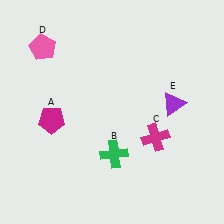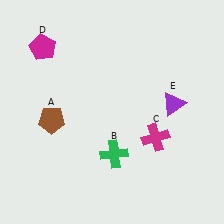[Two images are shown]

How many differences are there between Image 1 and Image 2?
There are 2 differences between the two images.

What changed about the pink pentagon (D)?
In Image 1, D is pink. In Image 2, it changed to magenta.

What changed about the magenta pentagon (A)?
In Image 1, A is magenta. In Image 2, it changed to brown.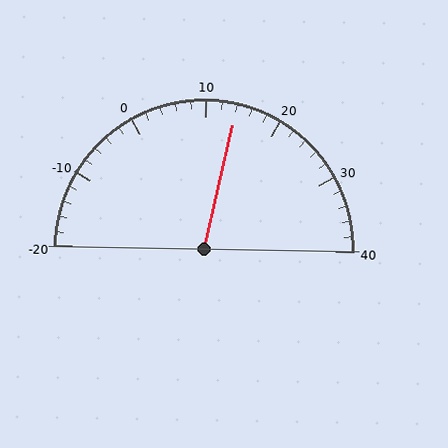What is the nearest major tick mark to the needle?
The nearest major tick mark is 10.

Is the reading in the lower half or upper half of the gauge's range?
The reading is in the upper half of the range (-20 to 40).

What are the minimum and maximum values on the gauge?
The gauge ranges from -20 to 40.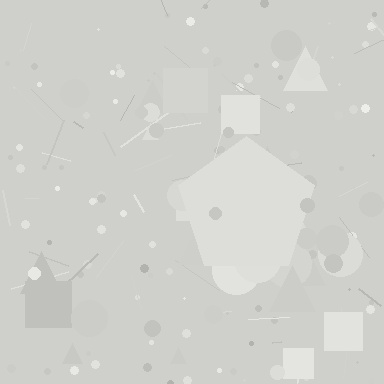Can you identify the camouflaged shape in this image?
The camouflaged shape is a pentagon.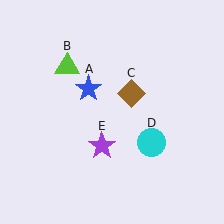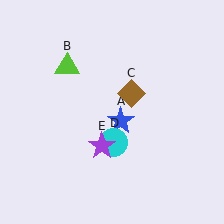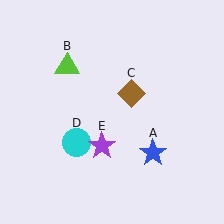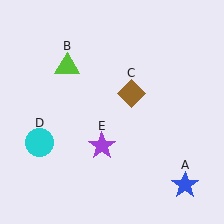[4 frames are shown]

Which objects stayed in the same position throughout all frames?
Lime triangle (object B) and brown diamond (object C) and purple star (object E) remained stationary.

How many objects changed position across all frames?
2 objects changed position: blue star (object A), cyan circle (object D).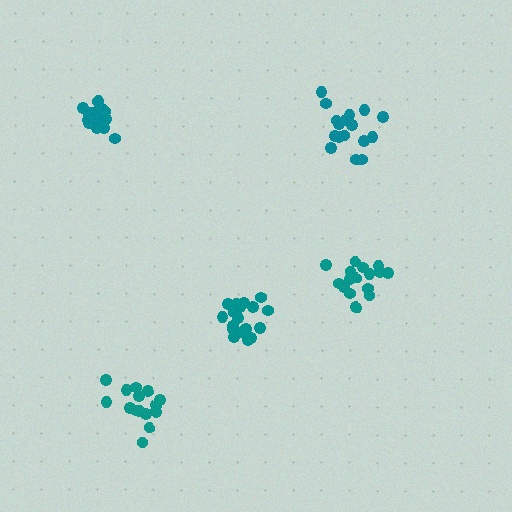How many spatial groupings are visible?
There are 5 spatial groupings.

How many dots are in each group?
Group 1: 17 dots, Group 2: 16 dots, Group 3: 18 dots, Group 4: 19 dots, Group 5: 15 dots (85 total).